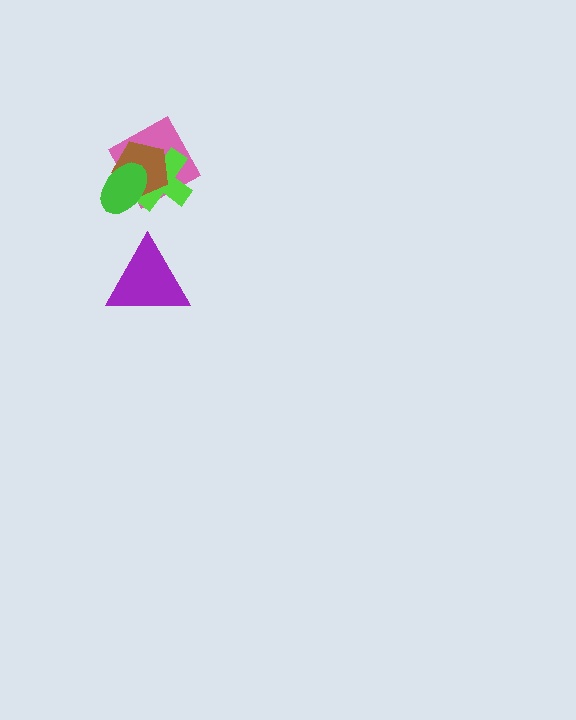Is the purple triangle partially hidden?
No, no other shape covers it.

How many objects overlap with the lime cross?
3 objects overlap with the lime cross.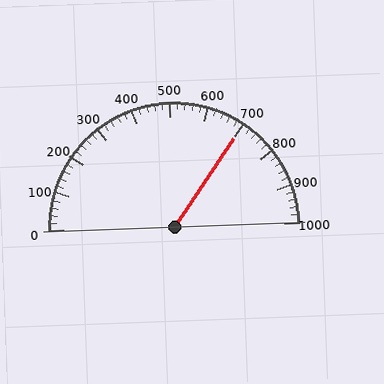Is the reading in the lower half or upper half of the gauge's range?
The reading is in the upper half of the range (0 to 1000).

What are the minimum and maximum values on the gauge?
The gauge ranges from 0 to 1000.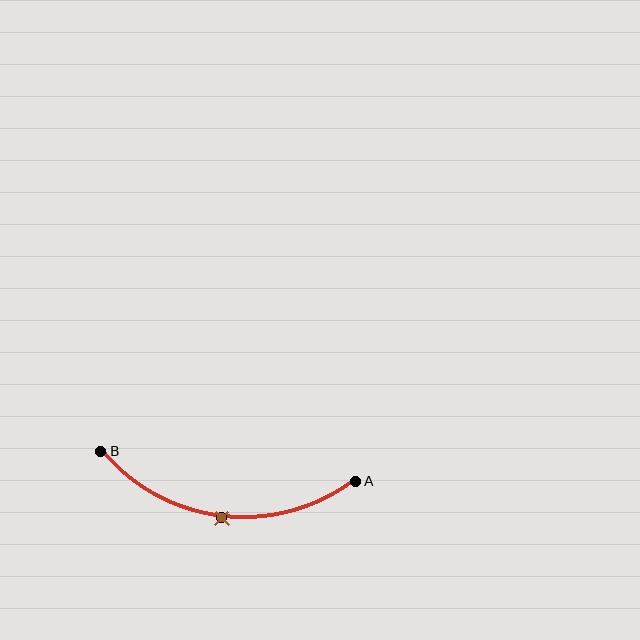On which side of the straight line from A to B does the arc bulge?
The arc bulges below the straight line connecting A and B.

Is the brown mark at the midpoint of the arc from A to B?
Yes. The brown mark lies on the arc at equal arc-length from both A and B — it is the arc midpoint.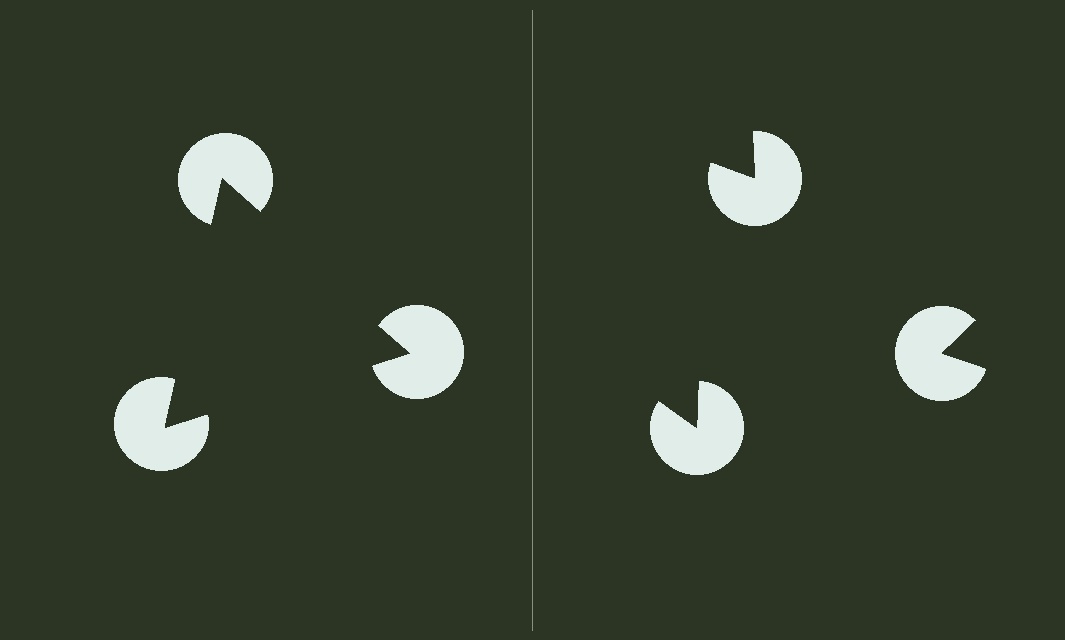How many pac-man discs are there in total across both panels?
6 — 3 on each side.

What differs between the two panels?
The pac-man discs are positioned identically on both sides; only the wedge orientations differ. On the left they align to a triangle; on the right they are misaligned.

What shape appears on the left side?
An illusory triangle.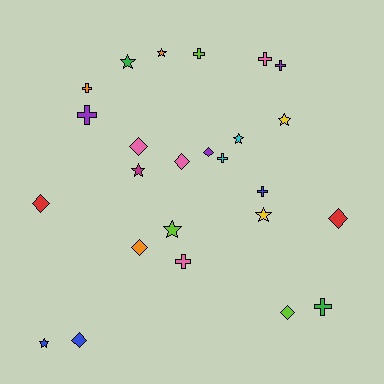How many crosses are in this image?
There are 9 crosses.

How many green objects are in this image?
There are 2 green objects.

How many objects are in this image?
There are 25 objects.